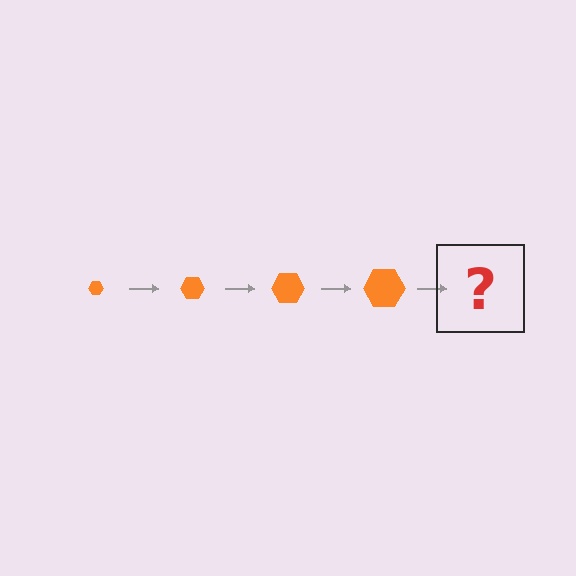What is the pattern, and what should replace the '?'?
The pattern is that the hexagon gets progressively larger each step. The '?' should be an orange hexagon, larger than the previous one.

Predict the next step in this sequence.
The next step is an orange hexagon, larger than the previous one.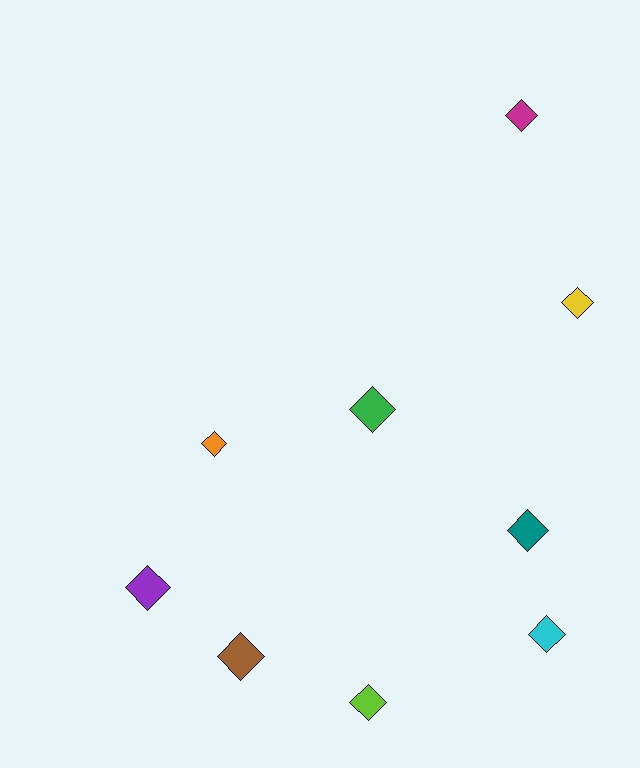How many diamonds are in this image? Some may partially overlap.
There are 9 diamonds.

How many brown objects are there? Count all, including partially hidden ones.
There is 1 brown object.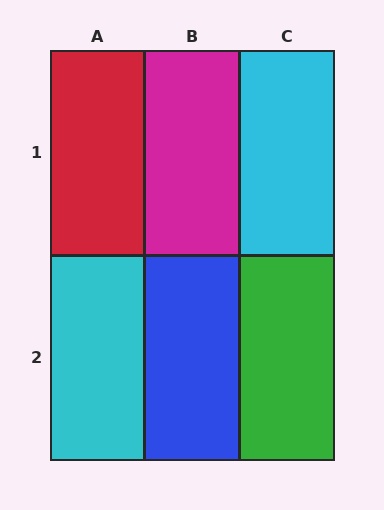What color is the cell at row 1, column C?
Cyan.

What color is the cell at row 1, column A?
Red.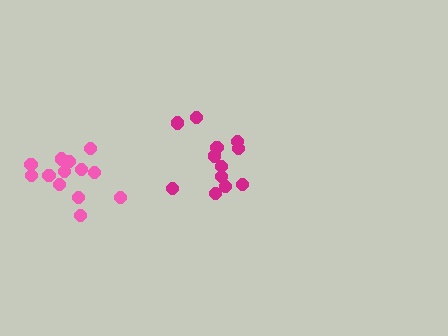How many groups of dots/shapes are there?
There are 2 groups.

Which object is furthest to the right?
The magenta cluster is rightmost.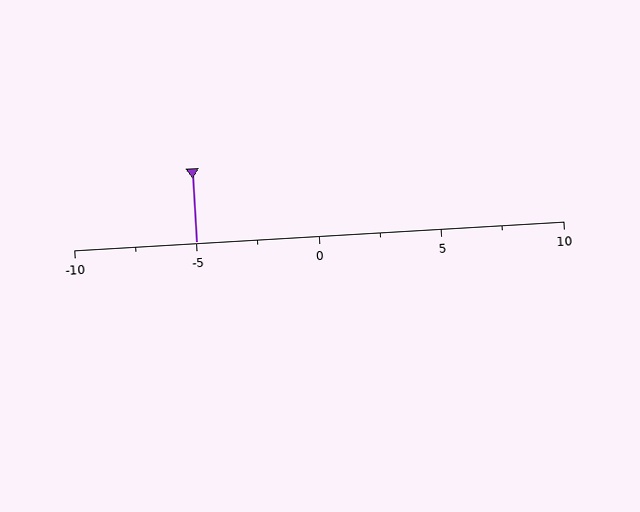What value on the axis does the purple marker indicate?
The marker indicates approximately -5.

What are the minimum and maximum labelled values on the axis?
The axis runs from -10 to 10.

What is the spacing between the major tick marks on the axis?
The major ticks are spaced 5 apart.